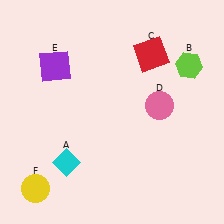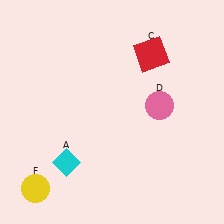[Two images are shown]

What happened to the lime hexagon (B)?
The lime hexagon (B) was removed in Image 2. It was in the top-right area of Image 1.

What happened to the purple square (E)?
The purple square (E) was removed in Image 2. It was in the top-left area of Image 1.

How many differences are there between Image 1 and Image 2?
There are 2 differences between the two images.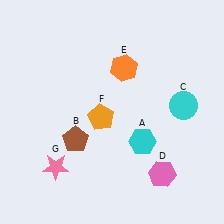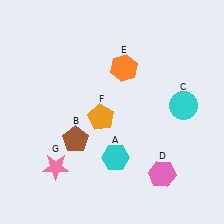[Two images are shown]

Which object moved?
The cyan hexagon (A) moved left.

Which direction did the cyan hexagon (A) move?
The cyan hexagon (A) moved left.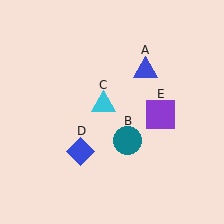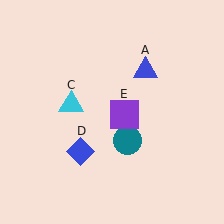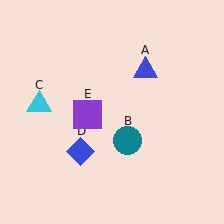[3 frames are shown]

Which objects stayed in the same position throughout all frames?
Blue triangle (object A) and teal circle (object B) and blue diamond (object D) remained stationary.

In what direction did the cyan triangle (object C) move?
The cyan triangle (object C) moved left.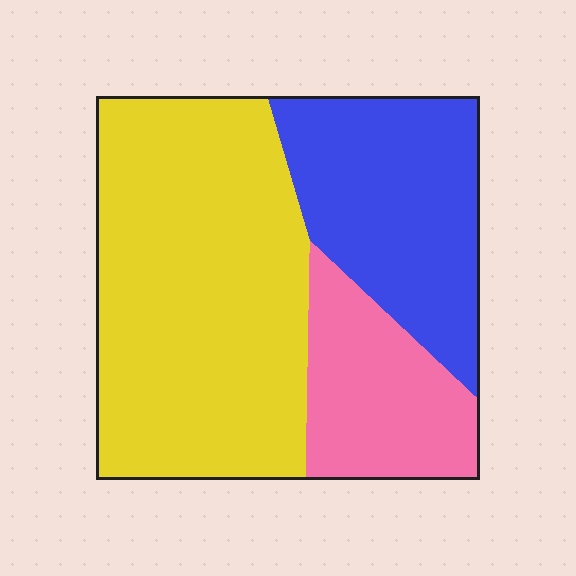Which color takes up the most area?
Yellow, at roughly 55%.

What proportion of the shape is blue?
Blue takes up between a quarter and a half of the shape.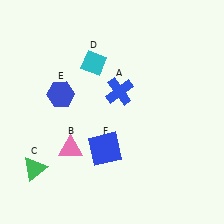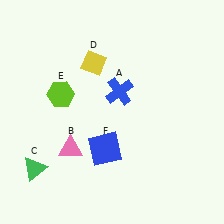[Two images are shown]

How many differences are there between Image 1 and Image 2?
There are 2 differences between the two images.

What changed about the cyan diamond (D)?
In Image 1, D is cyan. In Image 2, it changed to yellow.